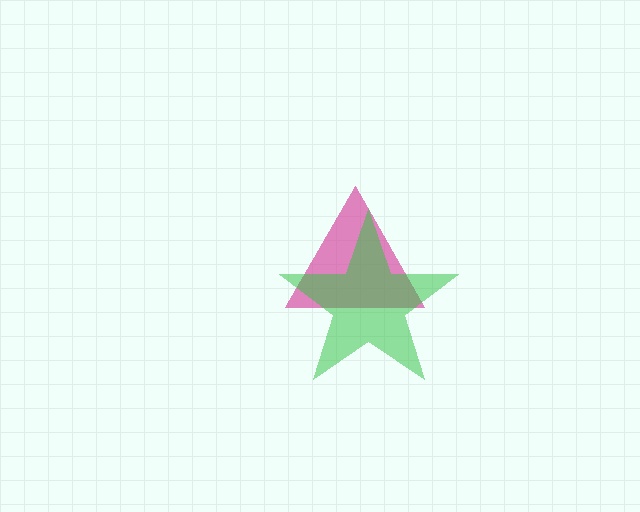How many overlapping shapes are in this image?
There are 2 overlapping shapes in the image.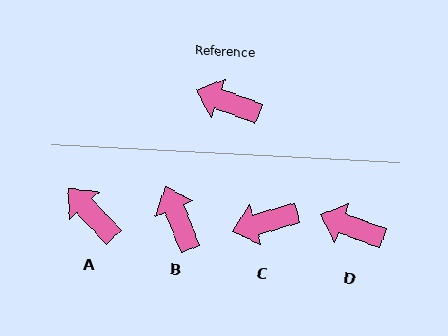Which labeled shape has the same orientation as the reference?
D.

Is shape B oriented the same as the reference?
No, it is off by about 47 degrees.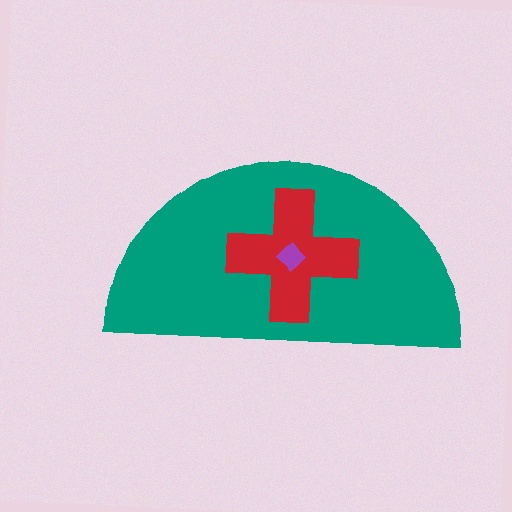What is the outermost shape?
The teal semicircle.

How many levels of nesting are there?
3.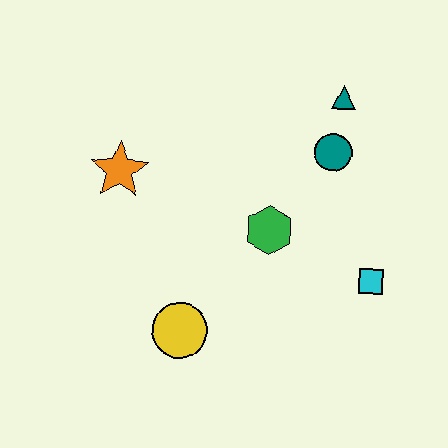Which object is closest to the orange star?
The green hexagon is closest to the orange star.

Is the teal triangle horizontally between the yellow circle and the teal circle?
No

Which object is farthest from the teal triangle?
The yellow circle is farthest from the teal triangle.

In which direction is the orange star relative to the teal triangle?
The orange star is to the left of the teal triangle.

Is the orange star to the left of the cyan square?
Yes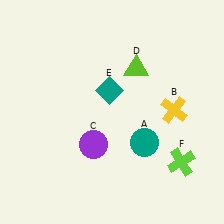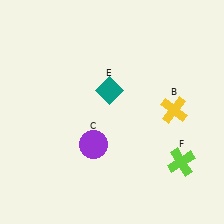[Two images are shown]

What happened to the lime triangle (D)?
The lime triangle (D) was removed in Image 2. It was in the top-right area of Image 1.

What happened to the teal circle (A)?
The teal circle (A) was removed in Image 2. It was in the bottom-right area of Image 1.